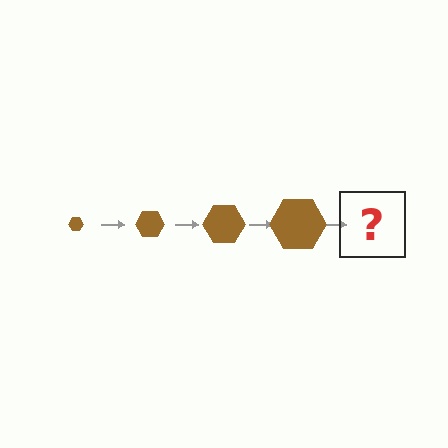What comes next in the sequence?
The next element should be a brown hexagon, larger than the previous one.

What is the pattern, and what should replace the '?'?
The pattern is that the hexagon gets progressively larger each step. The '?' should be a brown hexagon, larger than the previous one.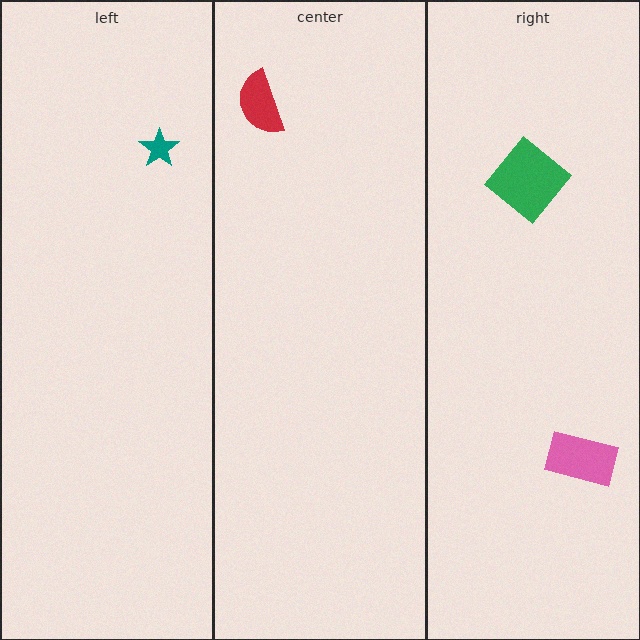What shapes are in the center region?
The red semicircle.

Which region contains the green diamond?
The right region.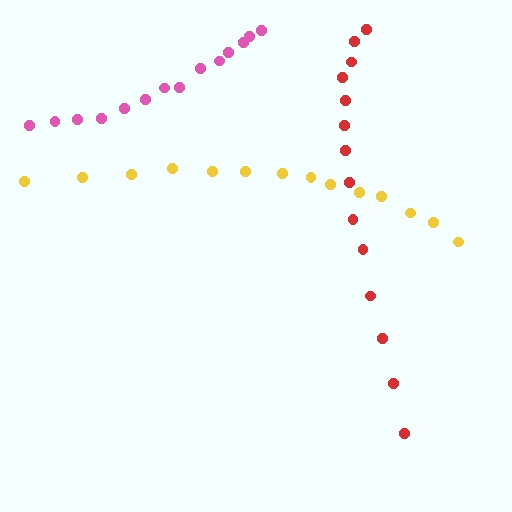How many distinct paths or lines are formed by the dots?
There are 3 distinct paths.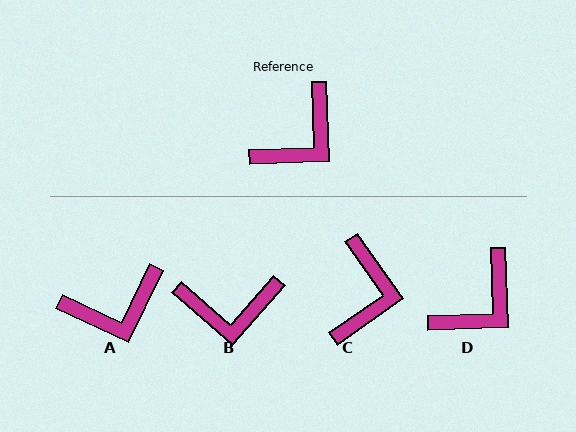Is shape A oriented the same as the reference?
No, it is off by about 27 degrees.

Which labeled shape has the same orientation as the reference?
D.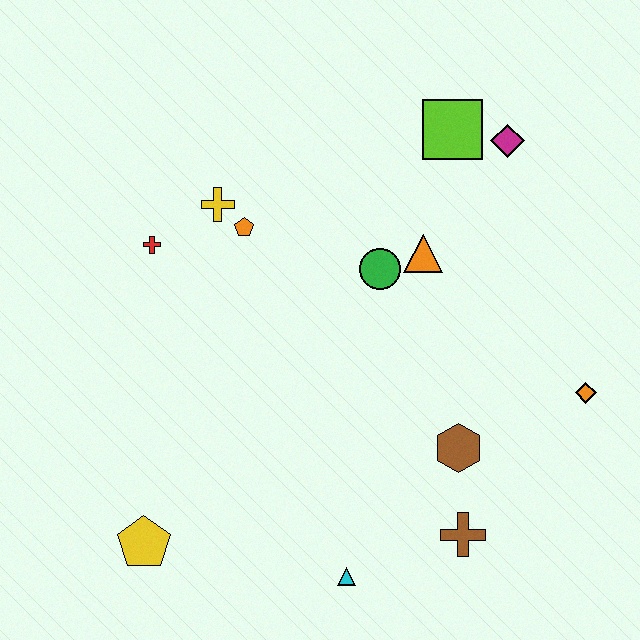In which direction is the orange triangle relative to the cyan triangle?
The orange triangle is above the cyan triangle.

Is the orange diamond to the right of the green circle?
Yes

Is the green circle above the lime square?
No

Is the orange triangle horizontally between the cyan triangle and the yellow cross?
No